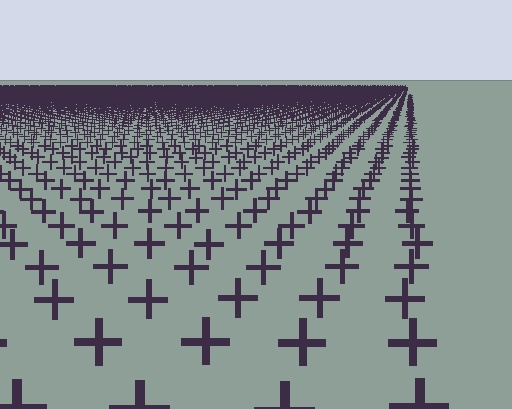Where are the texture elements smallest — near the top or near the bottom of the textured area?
Near the top.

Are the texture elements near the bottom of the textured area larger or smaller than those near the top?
Larger. Near the bottom, elements are closer to the viewer and appear at a bigger on-screen size.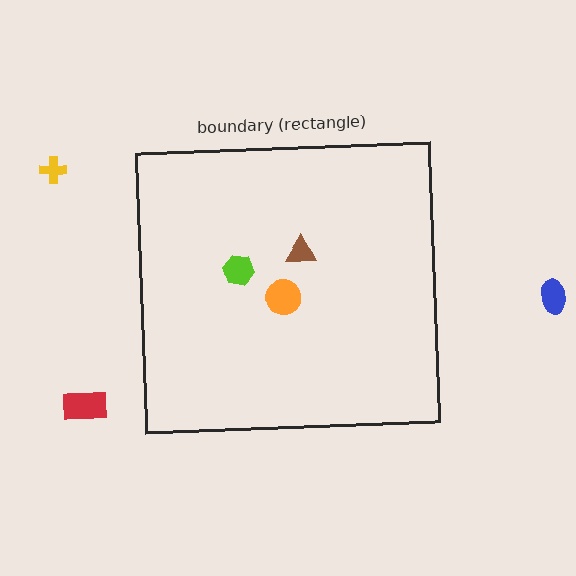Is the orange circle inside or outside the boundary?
Inside.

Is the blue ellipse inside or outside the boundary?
Outside.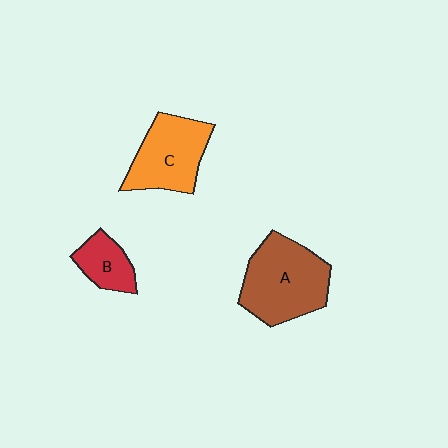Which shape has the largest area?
Shape A (brown).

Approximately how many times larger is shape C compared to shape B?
Approximately 1.9 times.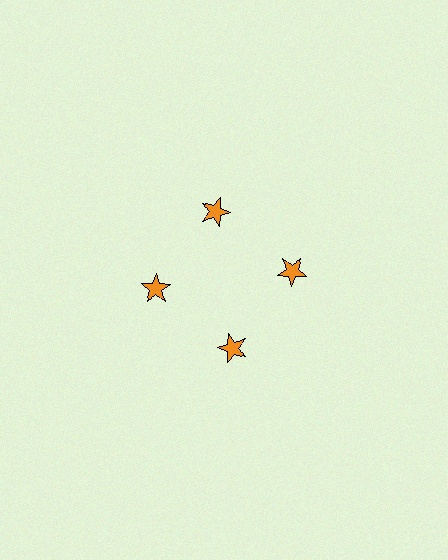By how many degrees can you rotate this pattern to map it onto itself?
The pattern maps onto itself every 90 degrees of rotation.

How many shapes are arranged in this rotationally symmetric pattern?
There are 4 shapes, arranged in 4 groups of 1.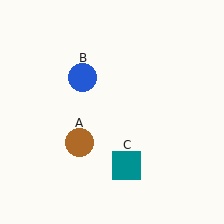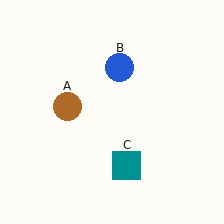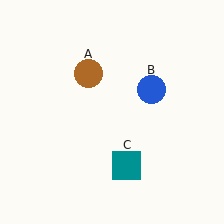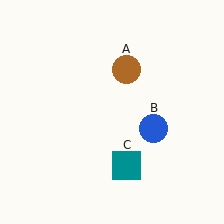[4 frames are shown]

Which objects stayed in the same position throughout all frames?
Teal square (object C) remained stationary.